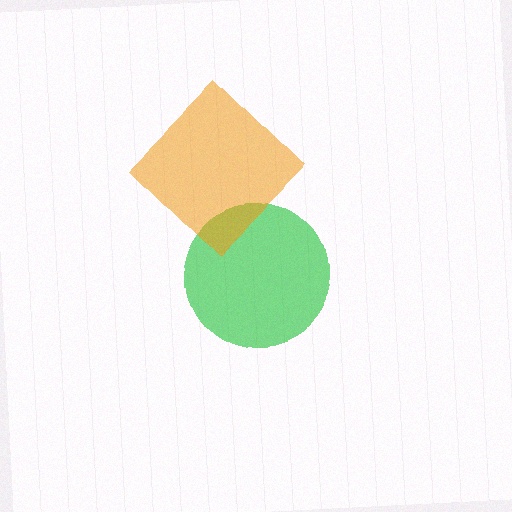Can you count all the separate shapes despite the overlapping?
Yes, there are 2 separate shapes.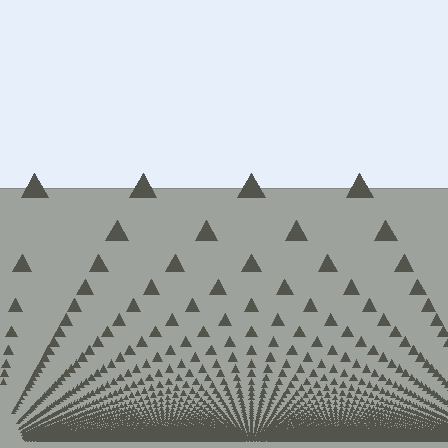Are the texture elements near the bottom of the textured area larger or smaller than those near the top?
Smaller. The gradient is inverted — elements near the bottom are smaller and denser.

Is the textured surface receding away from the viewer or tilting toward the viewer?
The surface appears to tilt toward the viewer. Texture elements get larger and sparser toward the top.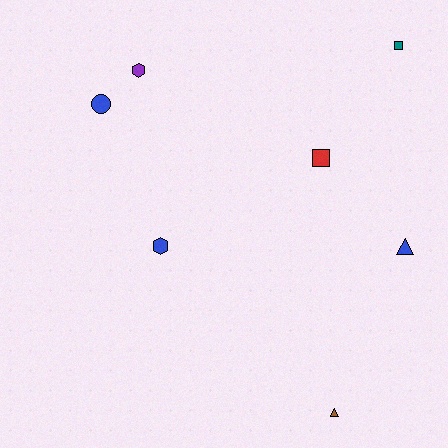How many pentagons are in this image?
There are no pentagons.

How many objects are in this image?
There are 7 objects.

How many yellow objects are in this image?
There are no yellow objects.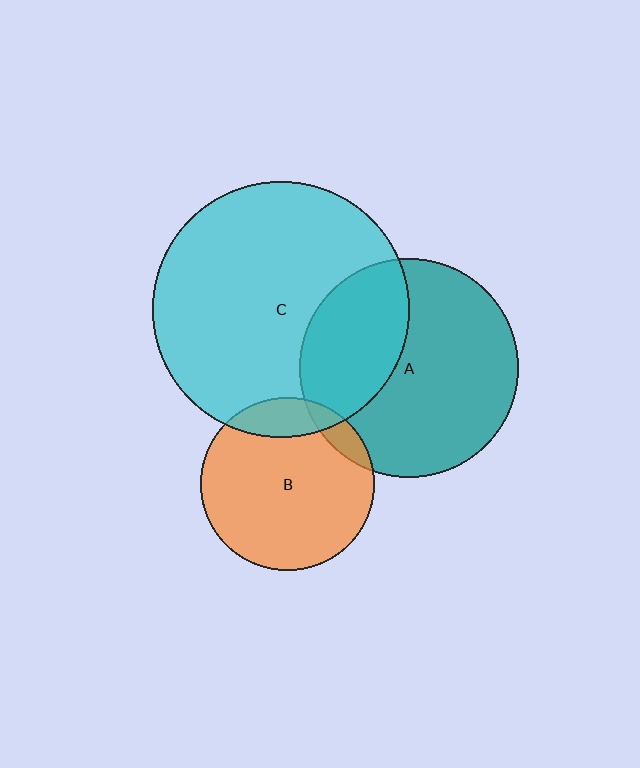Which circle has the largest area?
Circle C (cyan).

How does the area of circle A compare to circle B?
Approximately 1.6 times.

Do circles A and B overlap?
Yes.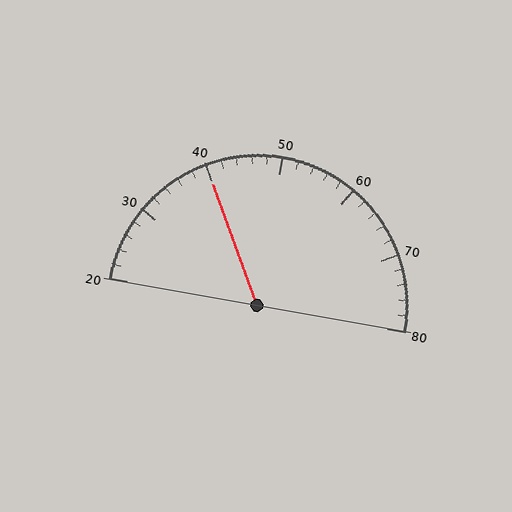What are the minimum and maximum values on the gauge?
The gauge ranges from 20 to 80.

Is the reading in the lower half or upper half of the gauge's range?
The reading is in the lower half of the range (20 to 80).